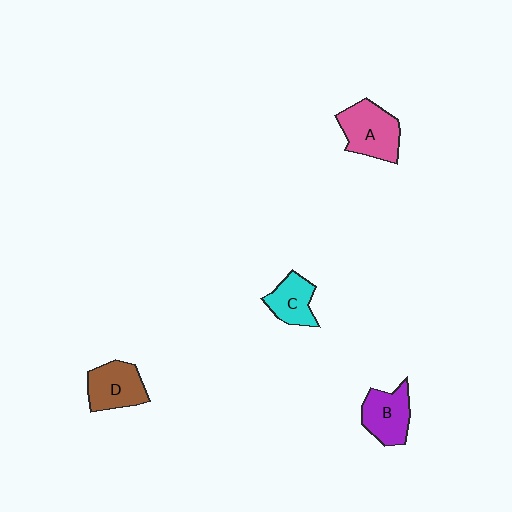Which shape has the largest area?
Shape A (pink).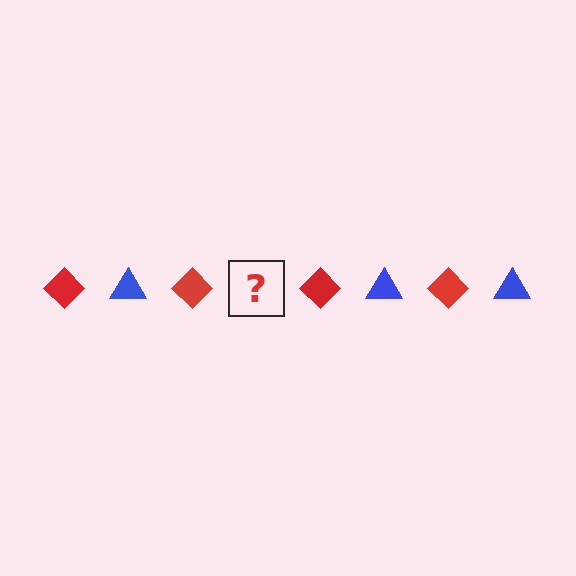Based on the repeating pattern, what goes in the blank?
The blank should be a blue triangle.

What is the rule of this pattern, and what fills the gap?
The rule is that the pattern alternates between red diamond and blue triangle. The gap should be filled with a blue triangle.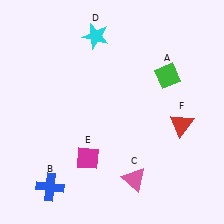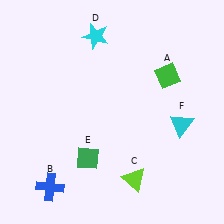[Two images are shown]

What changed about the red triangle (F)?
In Image 1, F is red. In Image 2, it changed to cyan.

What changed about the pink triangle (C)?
In Image 1, C is pink. In Image 2, it changed to lime.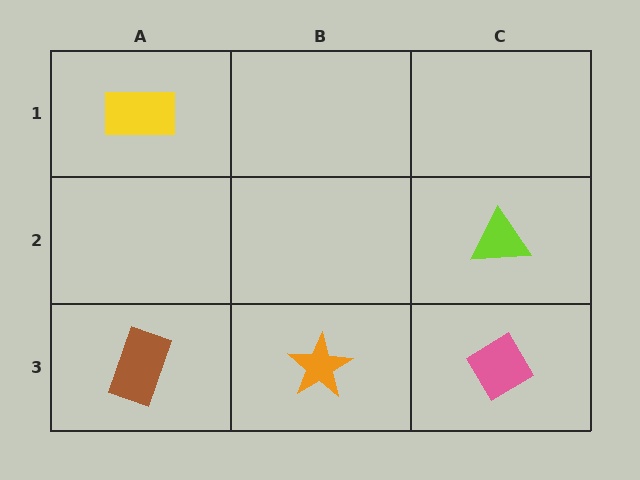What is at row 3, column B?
An orange star.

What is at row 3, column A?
A brown rectangle.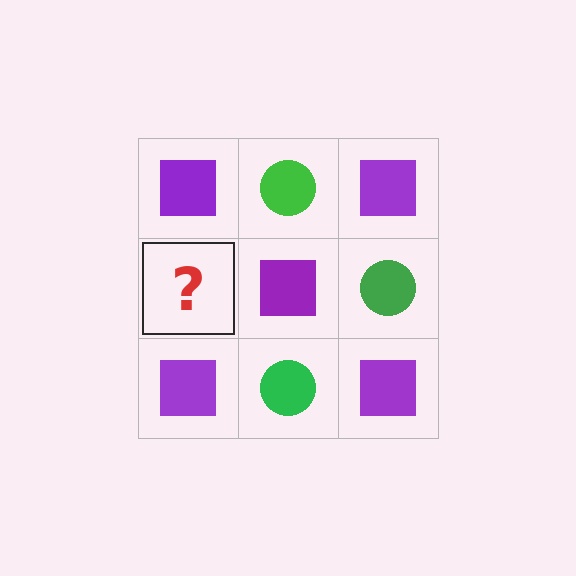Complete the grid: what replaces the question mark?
The question mark should be replaced with a green circle.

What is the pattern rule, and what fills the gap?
The rule is that it alternates purple square and green circle in a checkerboard pattern. The gap should be filled with a green circle.